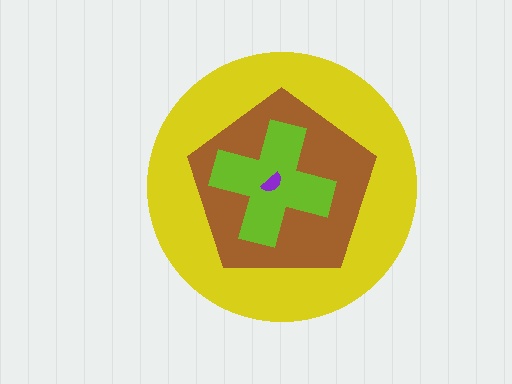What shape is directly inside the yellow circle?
The brown pentagon.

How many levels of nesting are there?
4.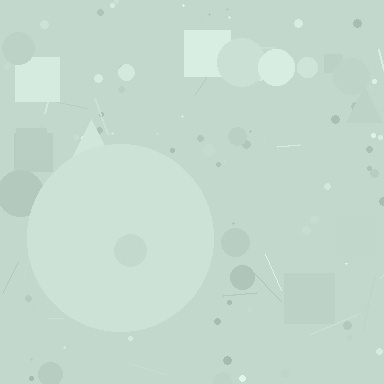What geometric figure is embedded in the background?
A circle is embedded in the background.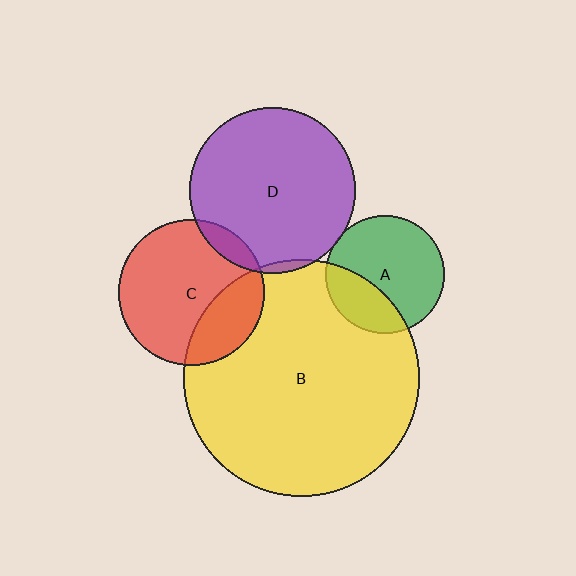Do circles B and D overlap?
Yes.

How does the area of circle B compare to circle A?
Approximately 4.0 times.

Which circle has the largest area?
Circle B (yellow).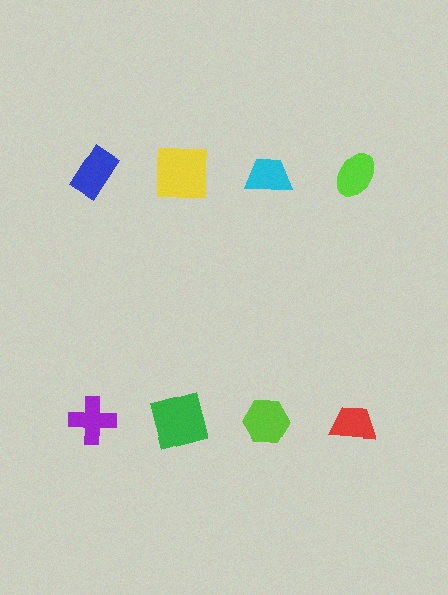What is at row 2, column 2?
A green square.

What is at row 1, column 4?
A lime ellipse.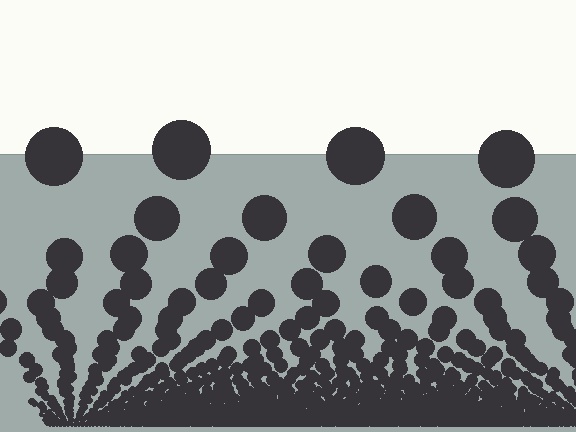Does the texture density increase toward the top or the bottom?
Density increases toward the bottom.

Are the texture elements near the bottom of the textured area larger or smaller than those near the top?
Smaller. The gradient is inverted — elements near the bottom are smaller and denser.